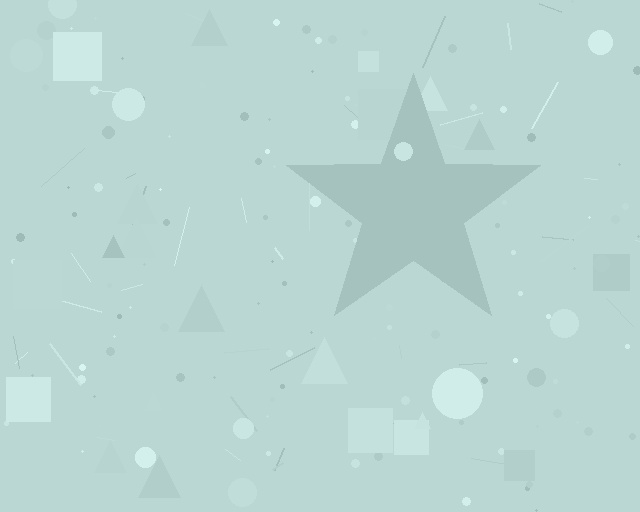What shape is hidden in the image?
A star is hidden in the image.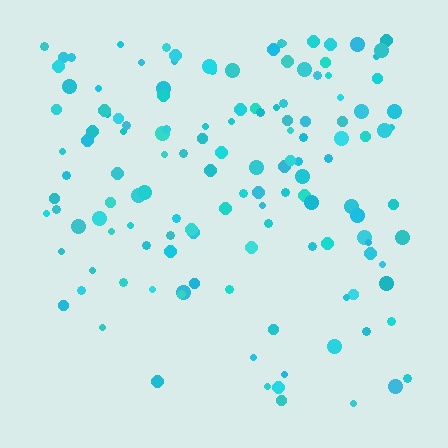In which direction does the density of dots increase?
From bottom to top, with the top side densest.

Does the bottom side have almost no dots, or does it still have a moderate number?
Still a moderate number, just noticeably fewer than the top.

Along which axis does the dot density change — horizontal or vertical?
Vertical.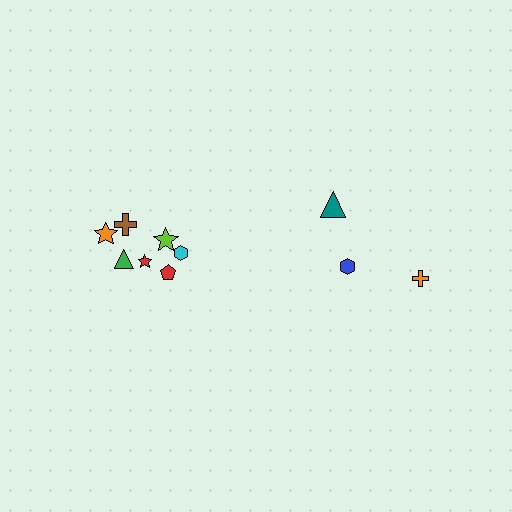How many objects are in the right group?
There are 3 objects.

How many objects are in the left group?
There are 7 objects.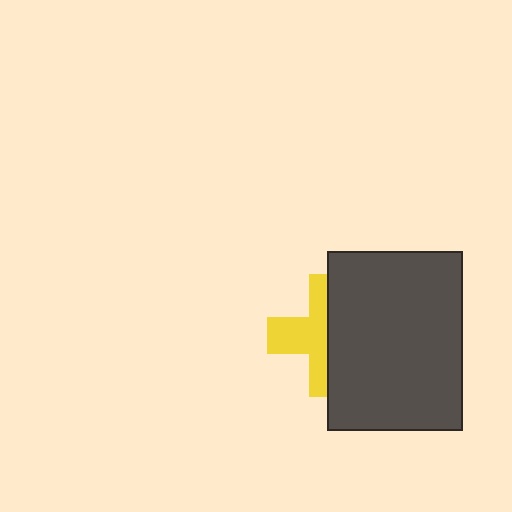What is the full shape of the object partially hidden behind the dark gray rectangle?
The partially hidden object is a yellow cross.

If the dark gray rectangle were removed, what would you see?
You would see the complete yellow cross.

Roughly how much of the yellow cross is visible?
About half of it is visible (roughly 48%).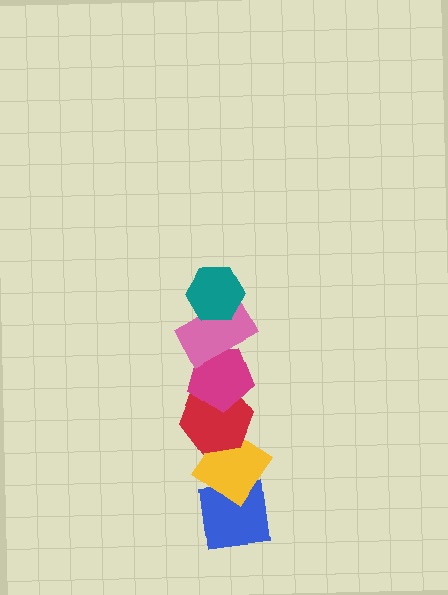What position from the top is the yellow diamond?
The yellow diamond is 5th from the top.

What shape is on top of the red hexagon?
The magenta pentagon is on top of the red hexagon.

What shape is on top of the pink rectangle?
The teal hexagon is on top of the pink rectangle.